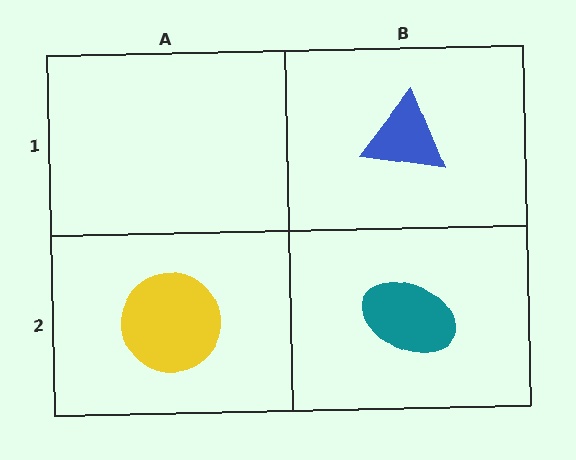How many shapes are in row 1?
1 shape.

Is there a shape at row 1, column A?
No, that cell is empty.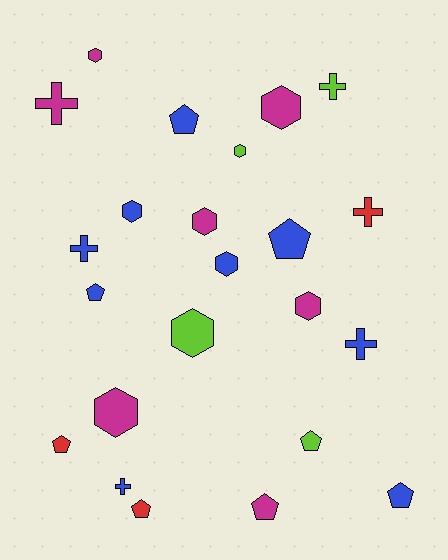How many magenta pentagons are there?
There is 1 magenta pentagon.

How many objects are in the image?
There are 23 objects.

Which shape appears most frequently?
Hexagon, with 9 objects.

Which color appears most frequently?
Blue, with 9 objects.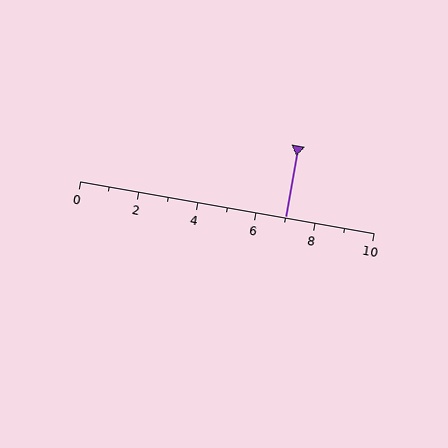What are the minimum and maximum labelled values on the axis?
The axis runs from 0 to 10.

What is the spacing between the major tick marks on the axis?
The major ticks are spaced 2 apart.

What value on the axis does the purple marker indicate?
The marker indicates approximately 7.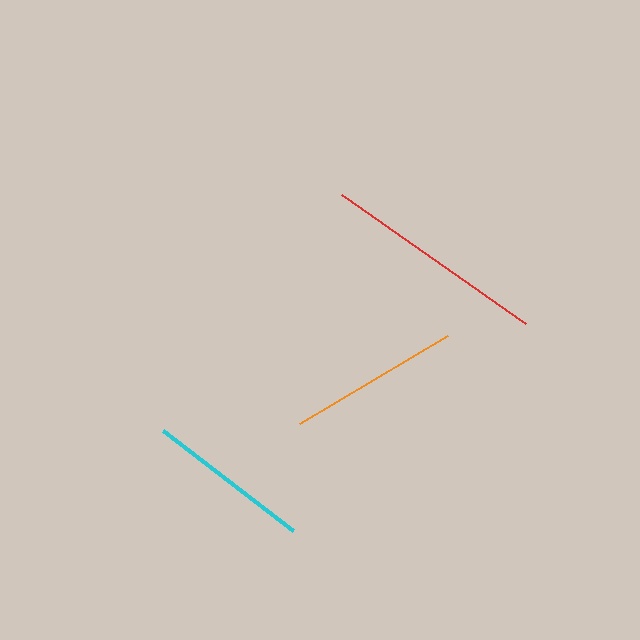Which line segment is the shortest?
The cyan line is the shortest at approximately 163 pixels.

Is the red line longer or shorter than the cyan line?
The red line is longer than the cyan line.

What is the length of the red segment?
The red segment is approximately 225 pixels long.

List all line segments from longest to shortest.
From longest to shortest: red, orange, cyan.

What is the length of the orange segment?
The orange segment is approximately 172 pixels long.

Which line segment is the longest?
The red line is the longest at approximately 225 pixels.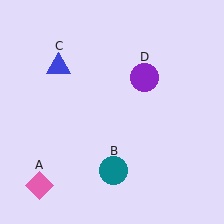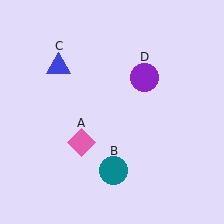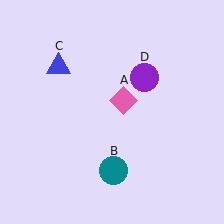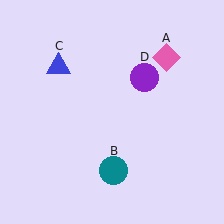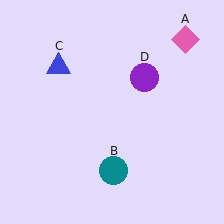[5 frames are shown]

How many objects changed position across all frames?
1 object changed position: pink diamond (object A).